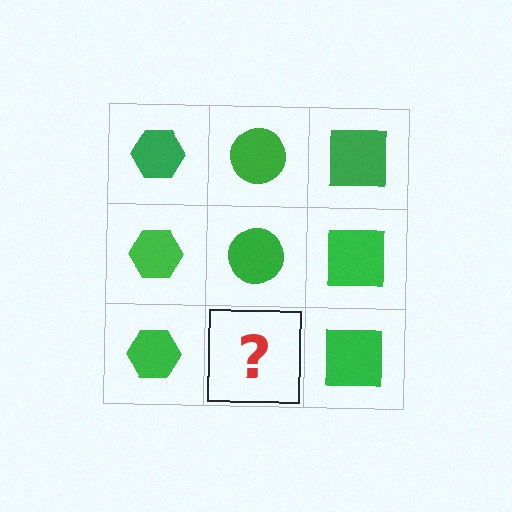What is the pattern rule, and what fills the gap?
The rule is that each column has a consistent shape. The gap should be filled with a green circle.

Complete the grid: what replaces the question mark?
The question mark should be replaced with a green circle.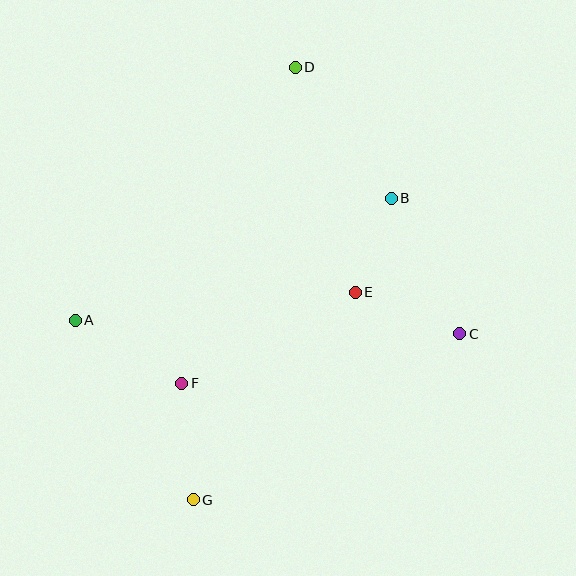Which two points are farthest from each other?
Points D and G are farthest from each other.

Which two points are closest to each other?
Points B and E are closest to each other.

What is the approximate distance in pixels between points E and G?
The distance between E and G is approximately 263 pixels.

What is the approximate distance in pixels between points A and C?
The distance between A and C is approximately 384 pixels.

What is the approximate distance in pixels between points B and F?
The distance between B and F is approximately 279 pixels.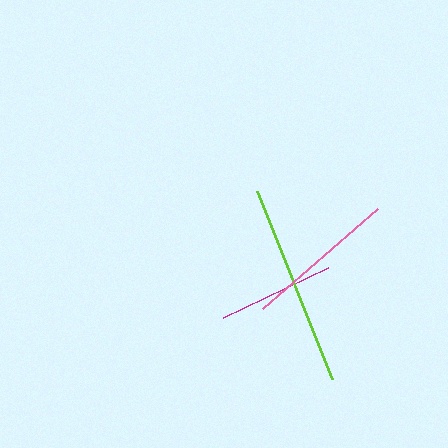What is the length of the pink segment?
The pink segment is approximately 153 pixels long.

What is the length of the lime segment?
The lime segment is approximately 203 pixels long.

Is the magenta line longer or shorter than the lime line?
The lime line is longer than the magenta line.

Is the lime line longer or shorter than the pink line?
The lime line is longer than the pink line.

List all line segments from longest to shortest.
From longest to shortest: lime, pink, magenta.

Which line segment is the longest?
The lime line is the longest at approximately 203 pixels.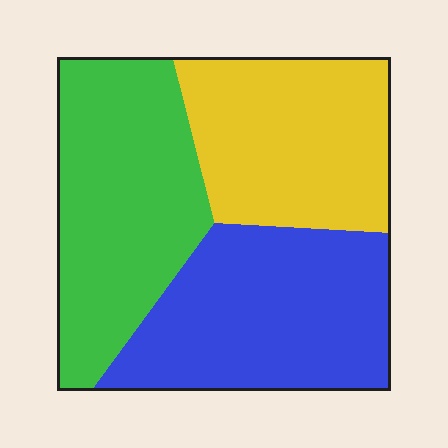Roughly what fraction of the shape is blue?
Blue takes up about one third (1/3) of the shape.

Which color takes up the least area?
Yellow, at roughly 30%.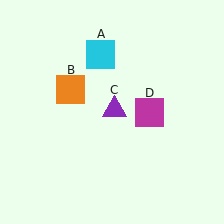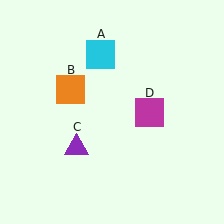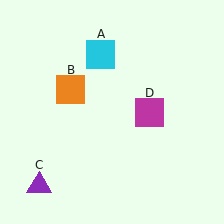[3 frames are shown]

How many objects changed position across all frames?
1 object changed position: purple triangle (object C).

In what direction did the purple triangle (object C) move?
The purple triangle (object C) moved down and to the left.